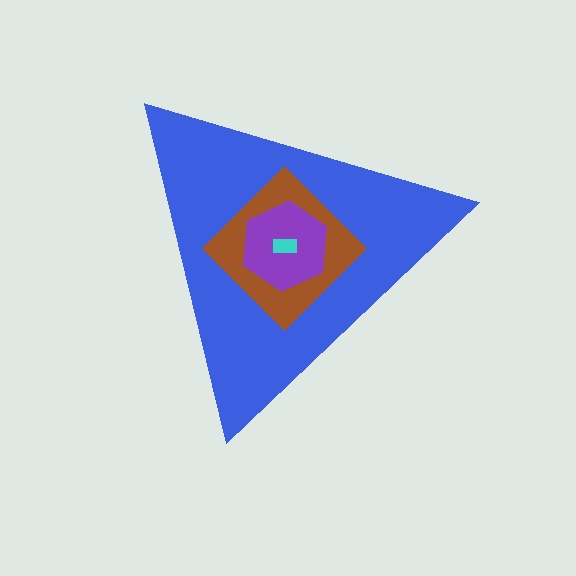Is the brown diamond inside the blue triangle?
Yes.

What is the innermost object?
The cyan rectangle.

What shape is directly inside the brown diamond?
The purple hexagon.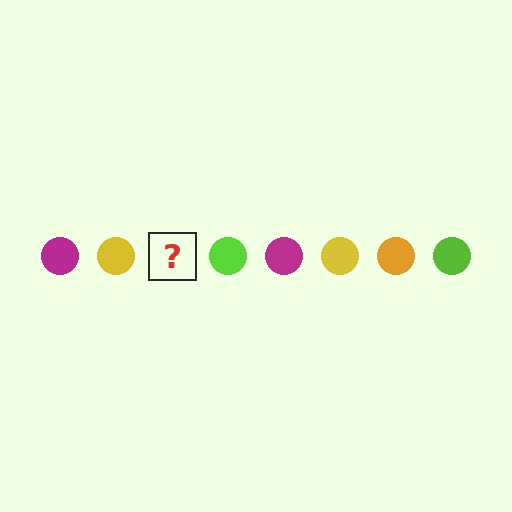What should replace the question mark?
The question mark should be replaced with an orange circle.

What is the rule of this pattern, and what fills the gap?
The rule is that the pattern cycles through magenta, yellow, orange, lime circles. The gap should be filled with an orange circle.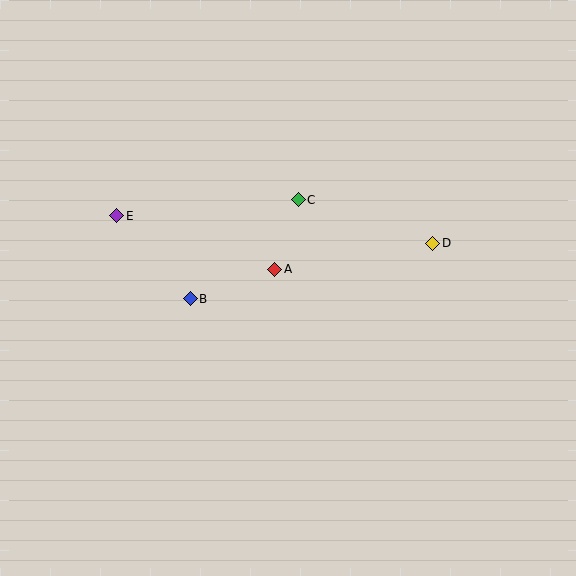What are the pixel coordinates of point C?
Point C is at (298, 200).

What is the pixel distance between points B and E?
The distance between B and E is 111 pixels.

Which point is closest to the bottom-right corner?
Point D is closest to the bottom-right corner.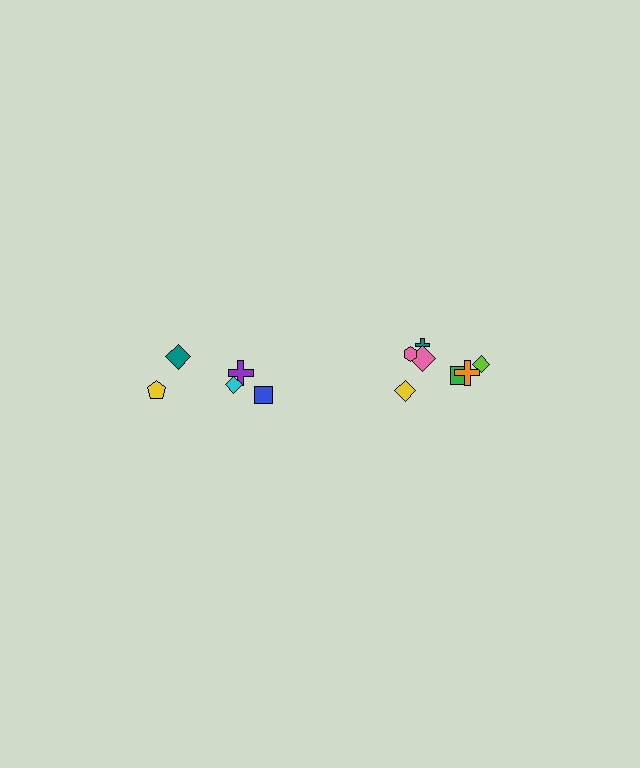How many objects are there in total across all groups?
There are 12 objects.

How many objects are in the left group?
There are 5 objects.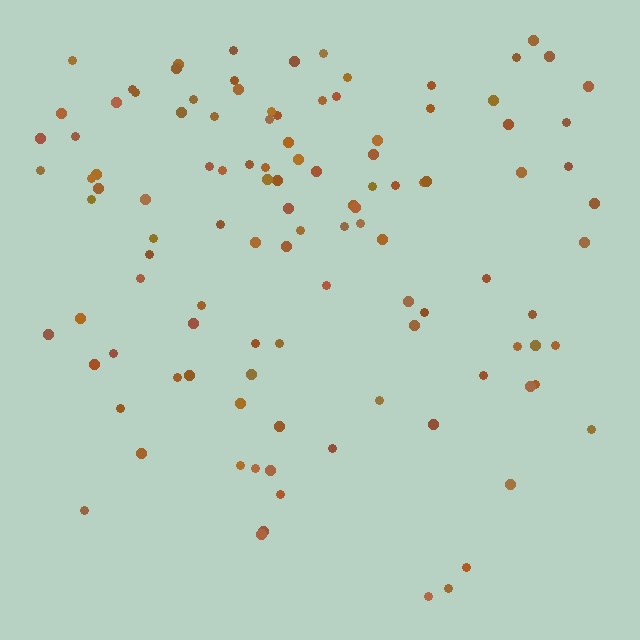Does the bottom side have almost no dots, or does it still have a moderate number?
Still a moderate number, just noticeably fewer than the top.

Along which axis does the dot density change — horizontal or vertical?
Vertical.